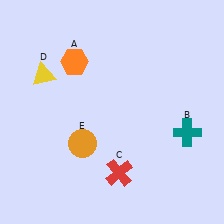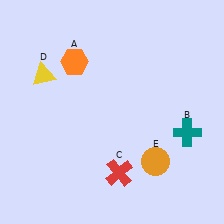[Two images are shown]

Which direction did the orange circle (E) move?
The orange circle (E) moved right.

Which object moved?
The orange circle (E) moved right.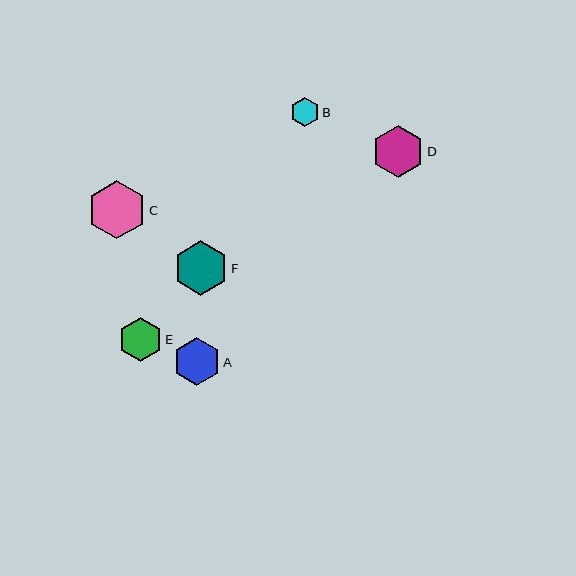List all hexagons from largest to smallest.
From largest to smallest: C, F, D, A, E, B.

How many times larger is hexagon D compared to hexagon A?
Hexagon D is approximately 1.1 times the size of hexagon A.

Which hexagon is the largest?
Hexagon C is the largest with a size of approximately 58 pixels.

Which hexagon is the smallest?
Hexagon B is the smallest with a size of approximately 29 pixels.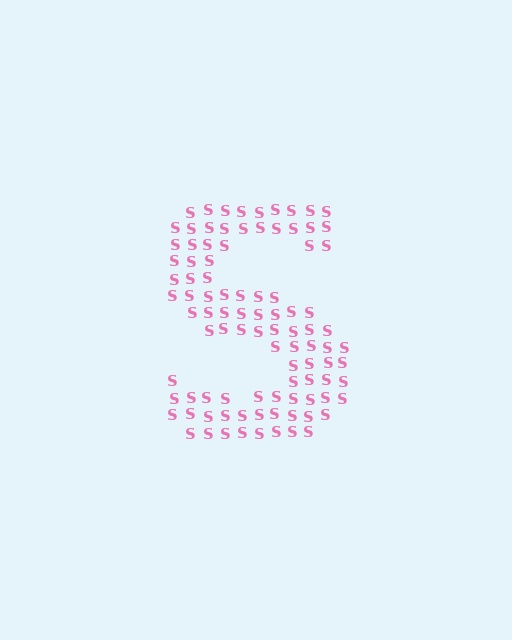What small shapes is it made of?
It is made of small letter S's.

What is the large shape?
The large shape is the letter S.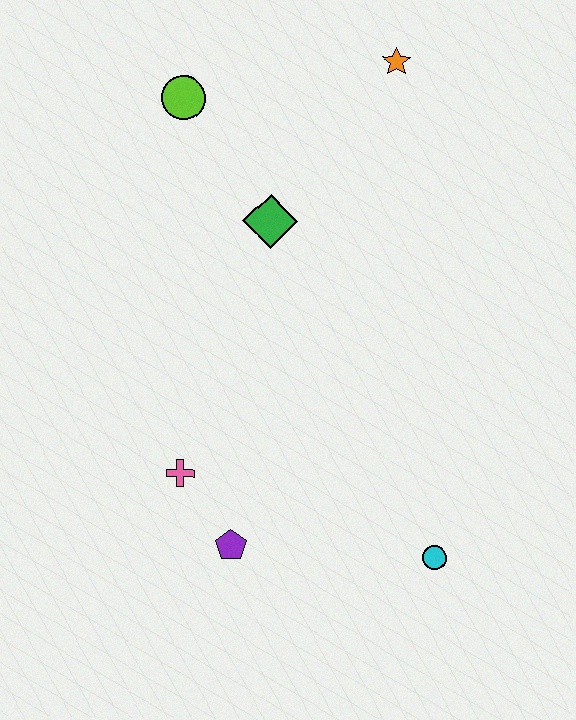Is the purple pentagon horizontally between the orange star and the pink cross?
Yes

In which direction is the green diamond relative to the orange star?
The green diamond is below the orange star.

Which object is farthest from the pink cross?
The orange star is farthest from the pink cross.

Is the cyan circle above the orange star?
No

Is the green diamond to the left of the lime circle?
No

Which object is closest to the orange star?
The green diamond is closest to the orange star.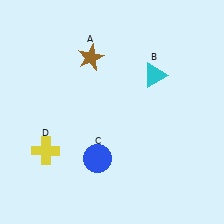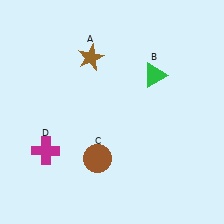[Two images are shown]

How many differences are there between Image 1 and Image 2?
There are 3 differences between the two images.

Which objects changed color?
B changed from cyan to green. C changed from blue to brown. D changed from yellow to magenta.